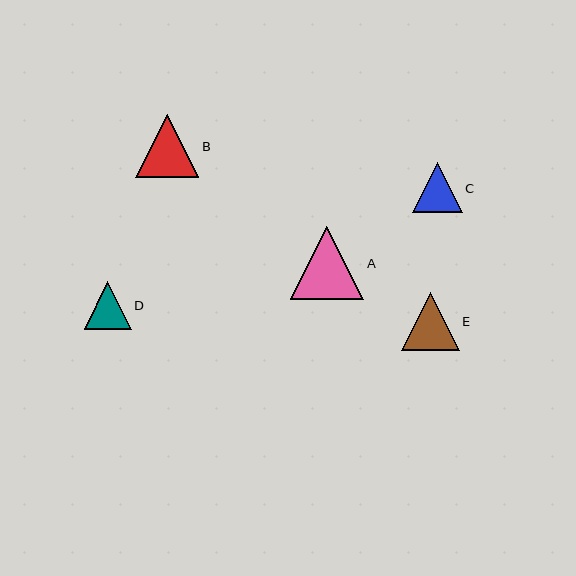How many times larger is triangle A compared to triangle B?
Triangle A is approximately 1.2 times the size of triangle B.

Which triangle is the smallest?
Triangle D is the smallest with a size of approximately 47 pixels.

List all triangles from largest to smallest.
From largest to smallest: A, B, E, C, D.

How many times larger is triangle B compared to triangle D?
Triangle B is approximately 1.3 times the size of triangle D.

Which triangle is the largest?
Triangle A is the largest with a size of approximately 73 pixels.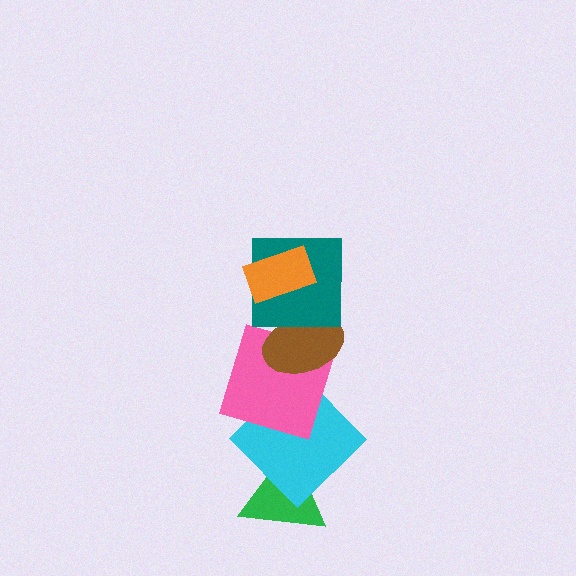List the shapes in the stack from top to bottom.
From top to bottom: the orange rectangle, the teal square, the brown ellipse, the pink square, the cyan diamond, the green triangle.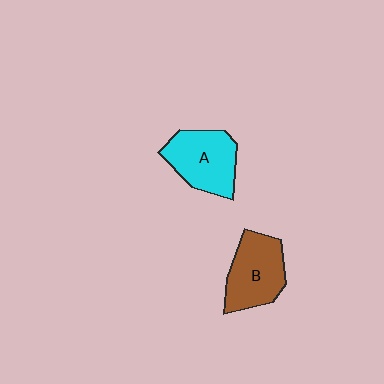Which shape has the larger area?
Shape A (cyan).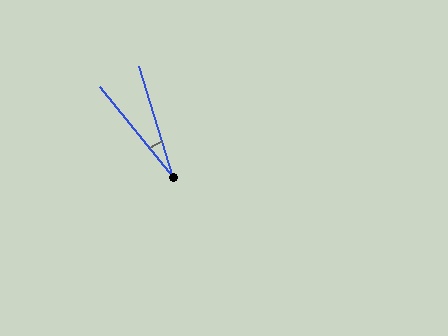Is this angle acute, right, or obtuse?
It is acute.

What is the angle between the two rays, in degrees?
Approximately 22 degrees.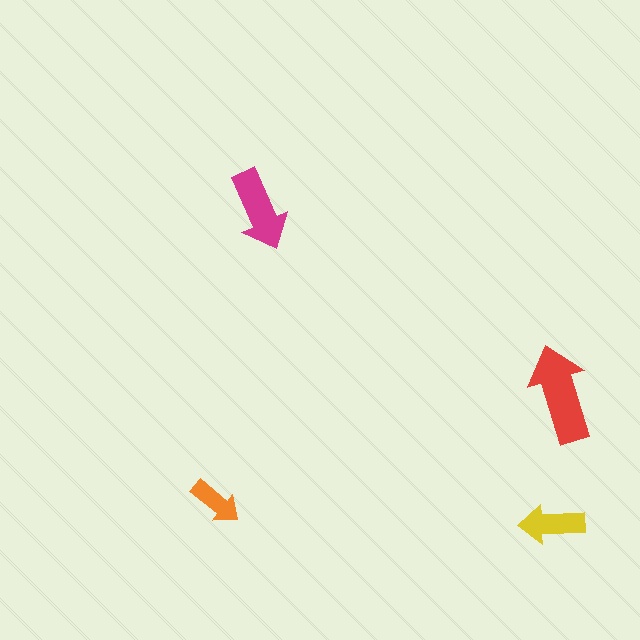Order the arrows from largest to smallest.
the red one, the magenta one, the yellow one, the orange one.